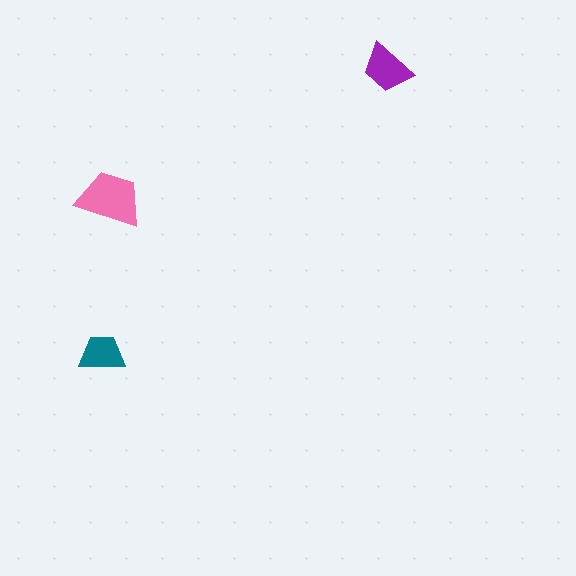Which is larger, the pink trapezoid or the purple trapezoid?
The pink one.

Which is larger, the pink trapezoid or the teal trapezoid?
The pink one.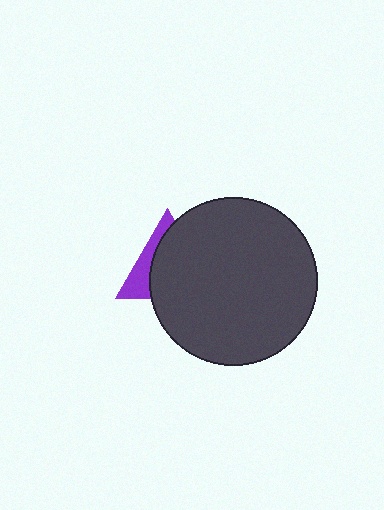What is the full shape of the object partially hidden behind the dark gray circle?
The partially hidden object is a purple triangle.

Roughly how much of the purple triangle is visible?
A small part of it is visible (roughly 32%).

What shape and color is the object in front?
The object in front is a dark gray circle.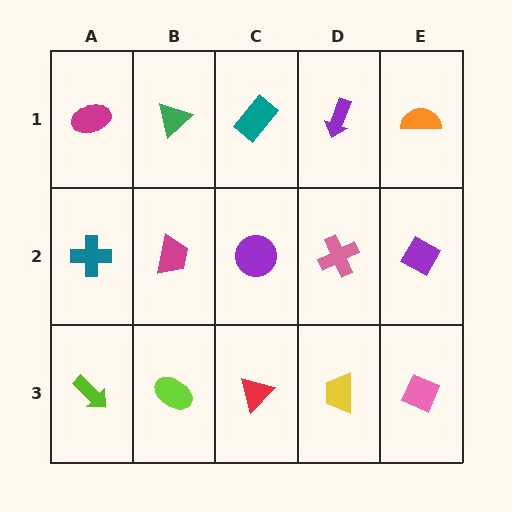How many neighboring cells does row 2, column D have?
4.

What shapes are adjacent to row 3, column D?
A pink cross (row 2, column D), a red triangle (row 3, column C), a pink diamond (row 3, column E).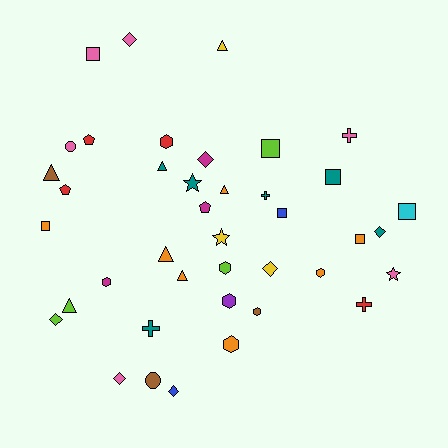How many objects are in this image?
There are 40 objects.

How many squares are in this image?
There are 7 squares.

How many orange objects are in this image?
There are 7 orange objects.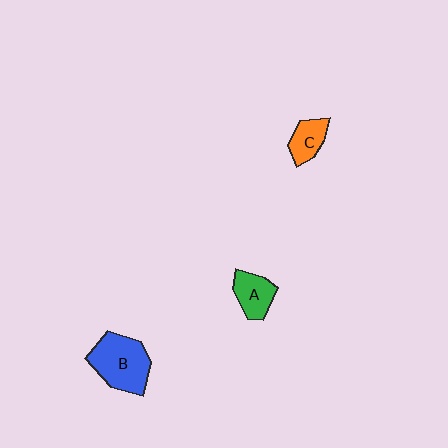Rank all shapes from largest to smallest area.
From largest to smallest: B (blue), A (green), C (orange).